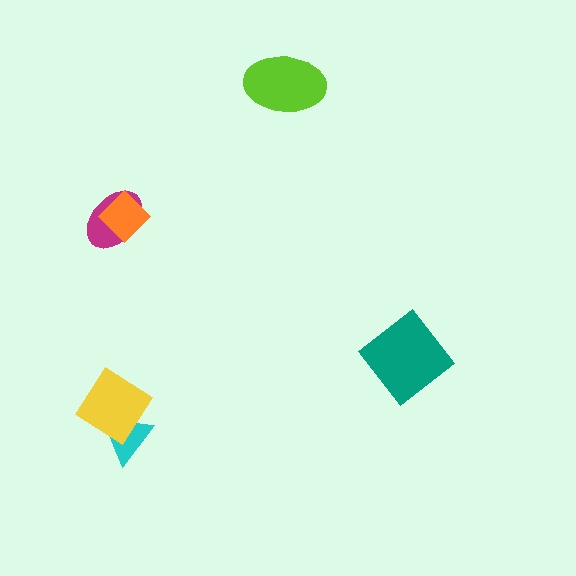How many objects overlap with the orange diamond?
1 object overlaps with the orange diamond.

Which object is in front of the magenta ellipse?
The orange diamond is in front of the magenta ellipse.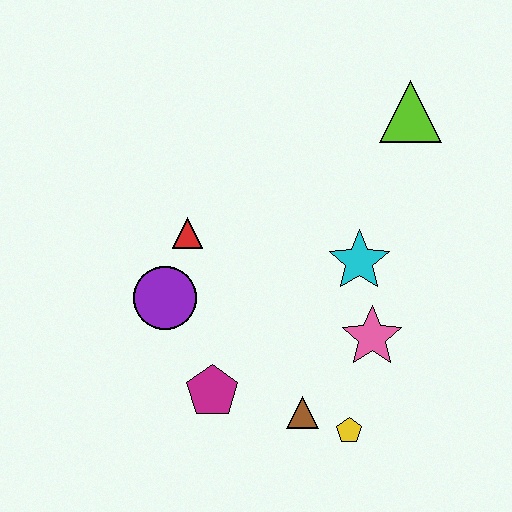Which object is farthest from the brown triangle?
The lime triangle is farthest from the brown triangle.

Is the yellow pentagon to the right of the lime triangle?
No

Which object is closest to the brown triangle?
The yellow pentagon is closest to the brown triangle.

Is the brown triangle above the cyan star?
No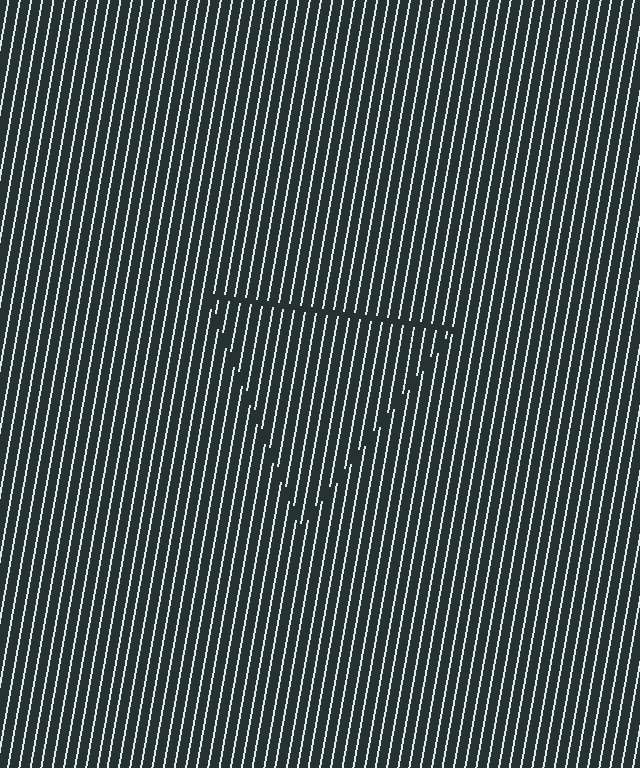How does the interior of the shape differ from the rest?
The interior of the shape contains the same grating, shifted by half a period — the contour is defined by the phase discontinuity where line-ends from the inner and outer gratings abut.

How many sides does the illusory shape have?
3 sides — the line-ends trace a triangle.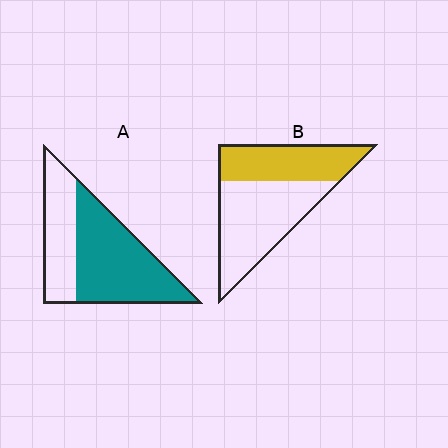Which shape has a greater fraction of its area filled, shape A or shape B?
Shape A.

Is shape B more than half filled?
No.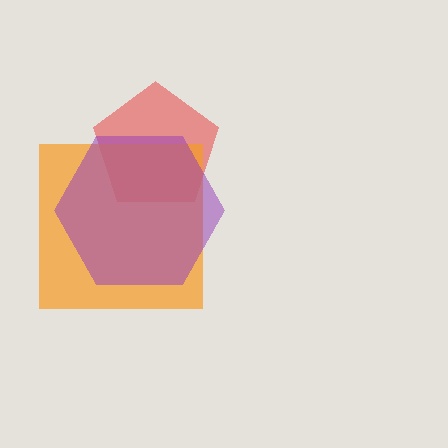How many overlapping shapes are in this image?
There are 3 overlapping shapes in the image.